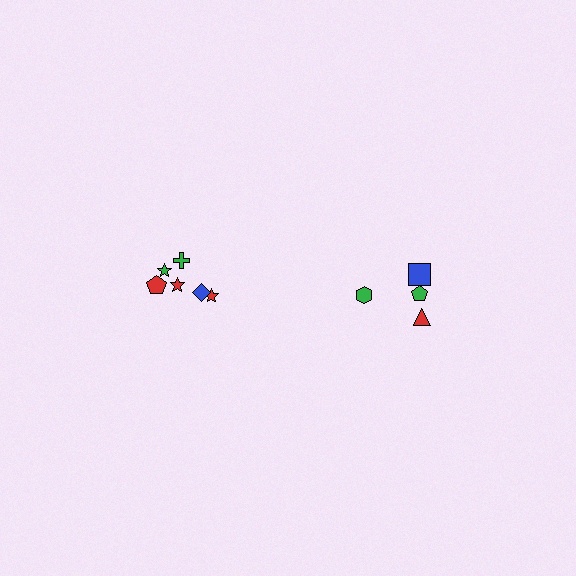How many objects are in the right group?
There are 4 objects.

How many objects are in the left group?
There are 6 objects.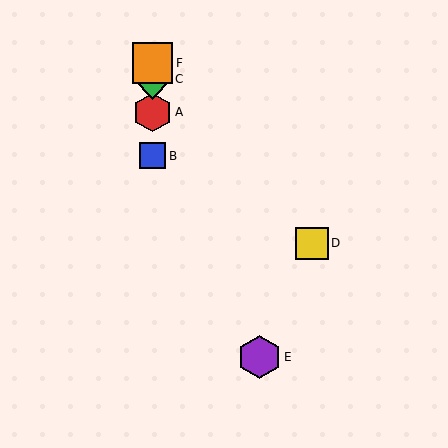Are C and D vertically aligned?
No, C is at x≈152 and D is at x≈312.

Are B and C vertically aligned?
Yes, both are at x≈152.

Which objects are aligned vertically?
Objects A, B, C, F are aligned vertically.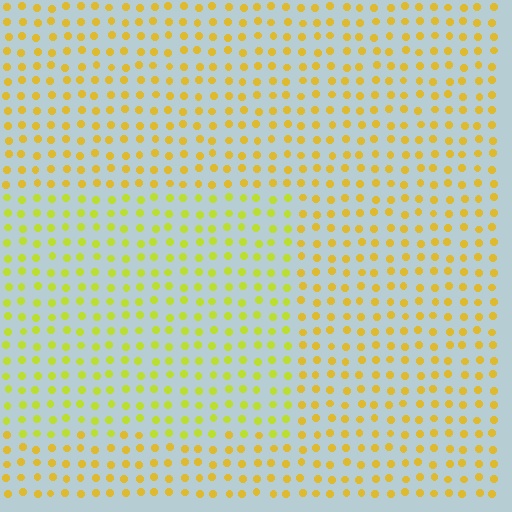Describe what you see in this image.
The image is filled with small yellow elements in a uniform arrangement. A rectangle-shaped region is visible where the elements are tinted to a slightly different hue, forming a subtle color boundary.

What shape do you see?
I see a rectangle.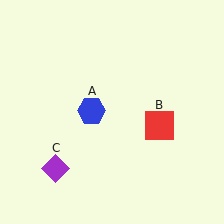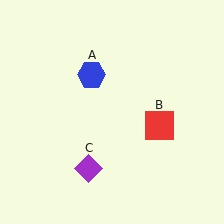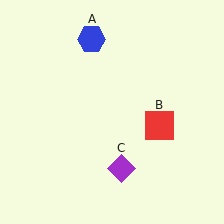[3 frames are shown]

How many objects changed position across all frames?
2 objects changed position: blue hexagon (object A), purple diamond (object C).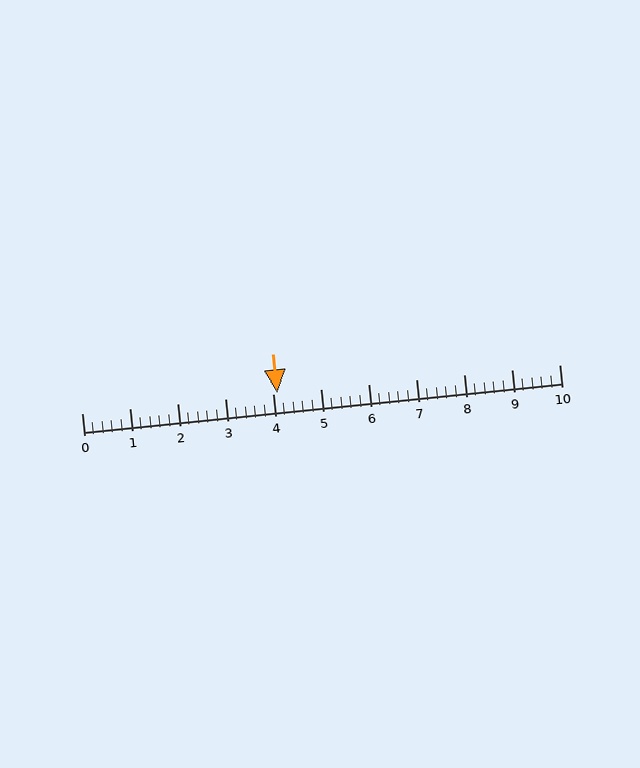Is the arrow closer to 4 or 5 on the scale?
The arrow is closer to 4.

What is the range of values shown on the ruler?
The ruler shows values from 0 to 10.